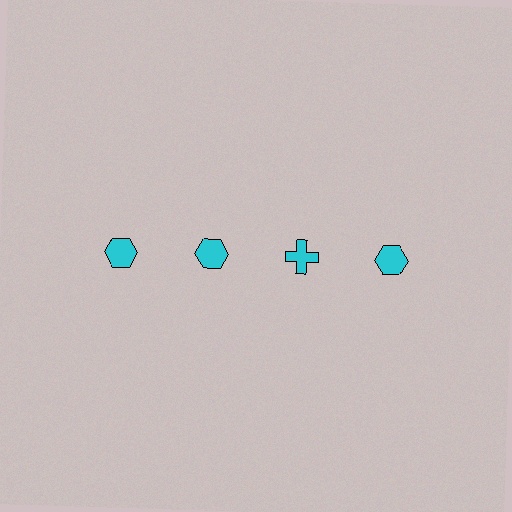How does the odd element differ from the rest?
It has a different shape: cross instead of hexagon.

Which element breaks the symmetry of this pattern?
The cyan cross in the top row, center column breaks the symmetry. All other shapes are cyan hexagons.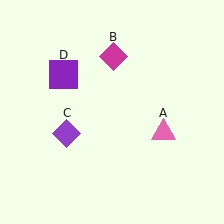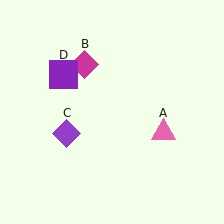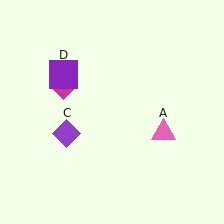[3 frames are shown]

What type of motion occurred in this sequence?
The magenta diamond (object B) rotated counterclockwise around the center of the scene.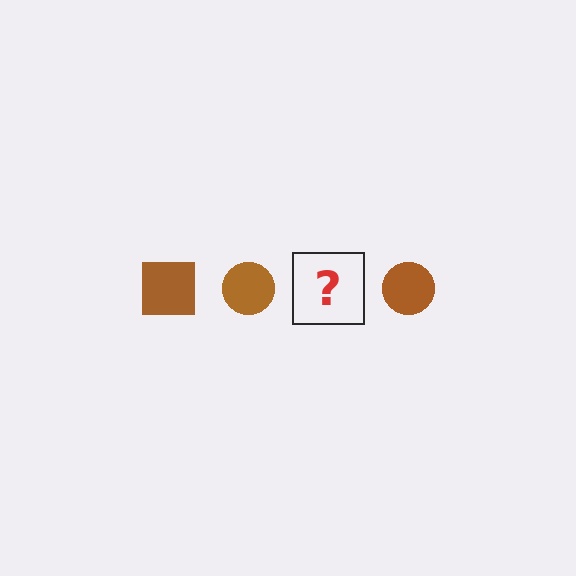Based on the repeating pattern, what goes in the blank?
The blank should be a brown square.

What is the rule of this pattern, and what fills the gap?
The rule is that the pattern cycles through square, circle shapes in brown. The gap should be filled with a brown square.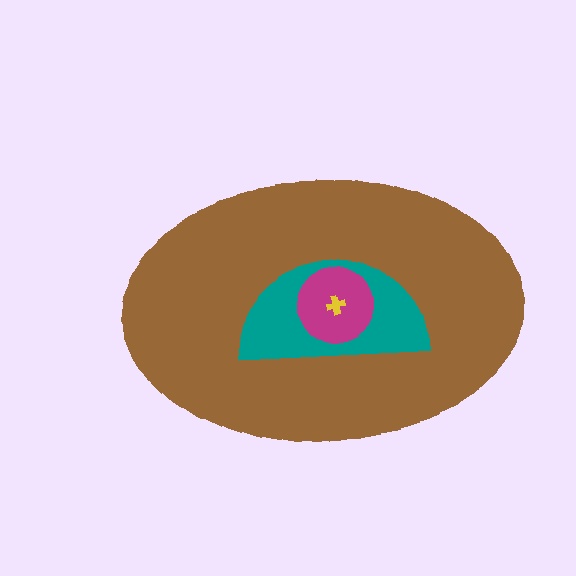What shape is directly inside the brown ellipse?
The teal semicircle.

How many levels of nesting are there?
4.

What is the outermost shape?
The brown ellipse.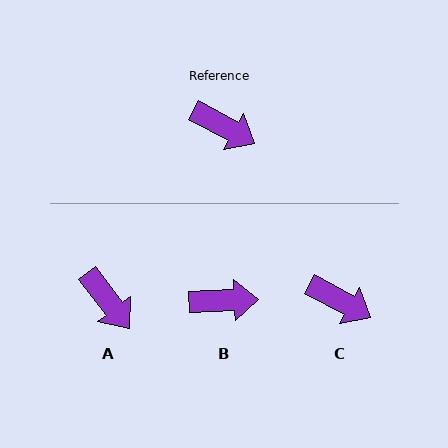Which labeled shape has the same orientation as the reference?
C.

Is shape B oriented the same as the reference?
No, it is off by about 31 degrees.